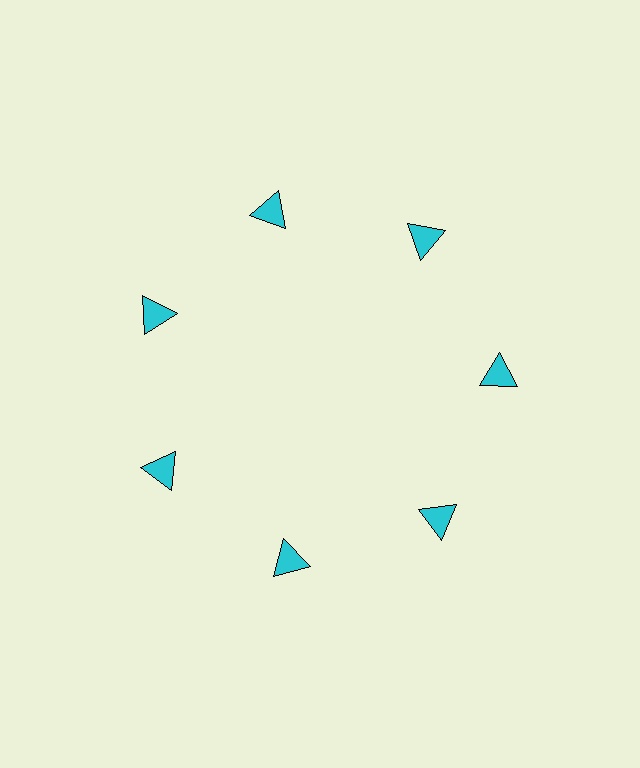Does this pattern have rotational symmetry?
Yes, this pattern has 7-fold rotational symmetry. It looks the same after rotating 51 degrees around the center.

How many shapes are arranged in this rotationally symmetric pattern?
There are 7 shapes, arranged in 7 groups of 1.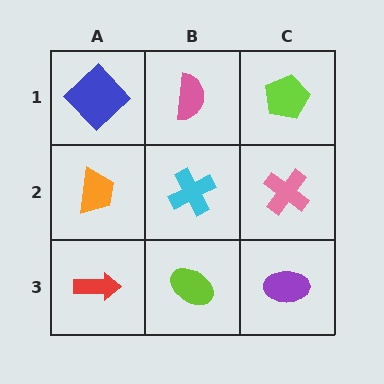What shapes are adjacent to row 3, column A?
An orange trapezoid (row 2, column A), a lime ellipse (row 3, column B).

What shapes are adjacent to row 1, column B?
A cyan cross (row 2, column B), a blue diamond (row 1, column A), a lime pentagon (row 1, column C).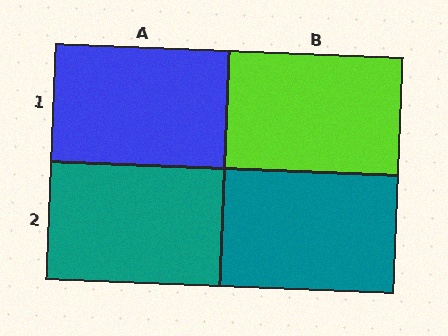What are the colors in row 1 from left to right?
Blue, lime.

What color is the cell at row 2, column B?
Teal.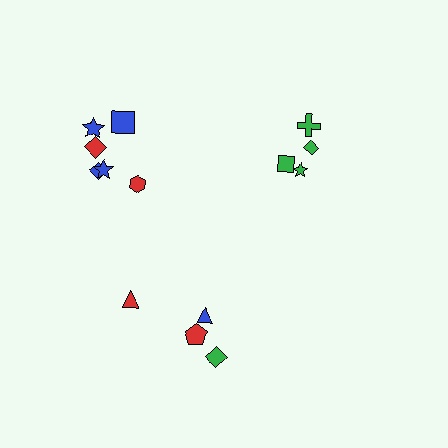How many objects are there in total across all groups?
There are 14 objects.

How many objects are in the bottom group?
There are 4 objects.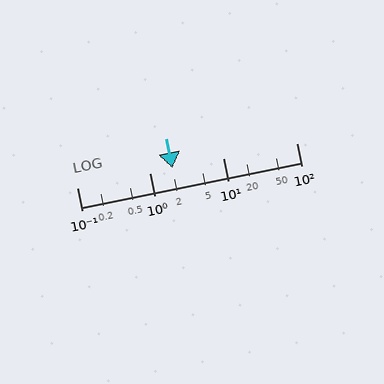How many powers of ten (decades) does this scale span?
The scale spans 3 decades, from 0.1 to 100.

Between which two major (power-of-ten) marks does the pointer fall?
The pointer is between 1 and 10.